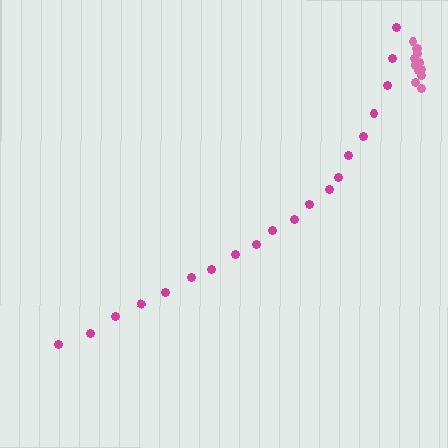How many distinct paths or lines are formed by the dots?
There are 2 distinct paths.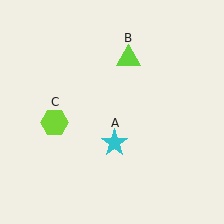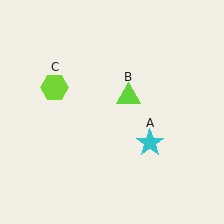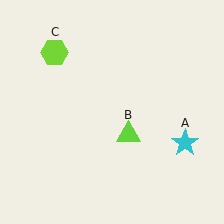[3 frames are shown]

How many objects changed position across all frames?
3 objects changed position: cyan star (object A), lime triangle (object B), lime hexagon (object C).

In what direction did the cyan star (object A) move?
The cyan star (object A) moved right.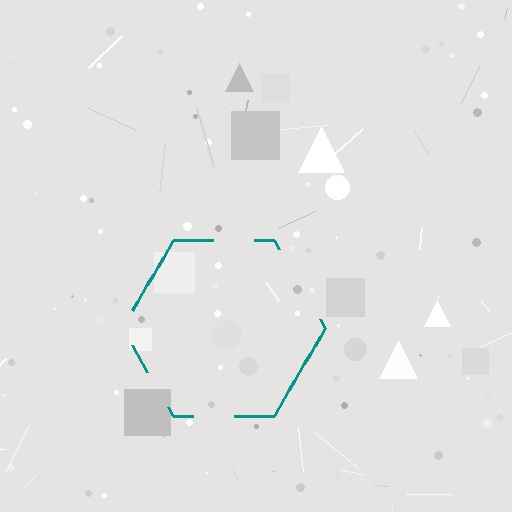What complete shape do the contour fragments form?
The contour fragments form a hexagon.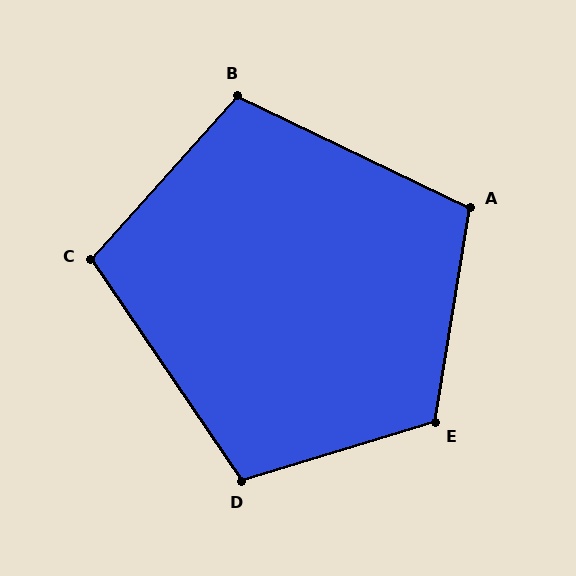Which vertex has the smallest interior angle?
C, at approximately 104 degrees.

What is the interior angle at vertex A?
Approximately 106 degrees (obtuse).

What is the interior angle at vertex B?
Approximately 106 degrees (obtuse).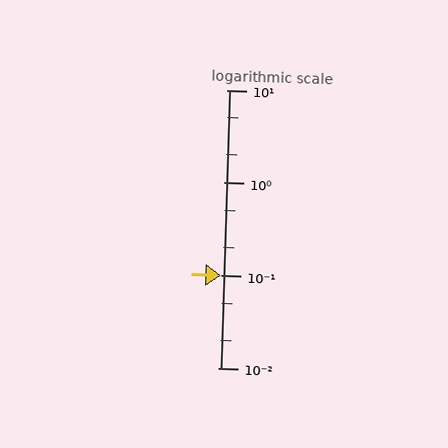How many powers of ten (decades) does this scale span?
The scale spans 3 decades, from 0.01 to 10.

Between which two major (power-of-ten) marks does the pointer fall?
The pointer is between 0.01 and 0.1.